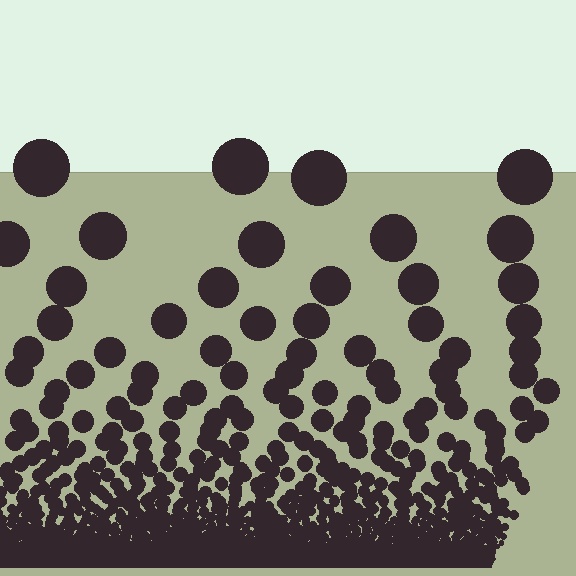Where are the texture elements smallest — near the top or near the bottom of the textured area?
Near the bottom.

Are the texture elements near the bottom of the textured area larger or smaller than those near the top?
Smaller. The gradient is inverted — elements near the bottom are smaller and denser.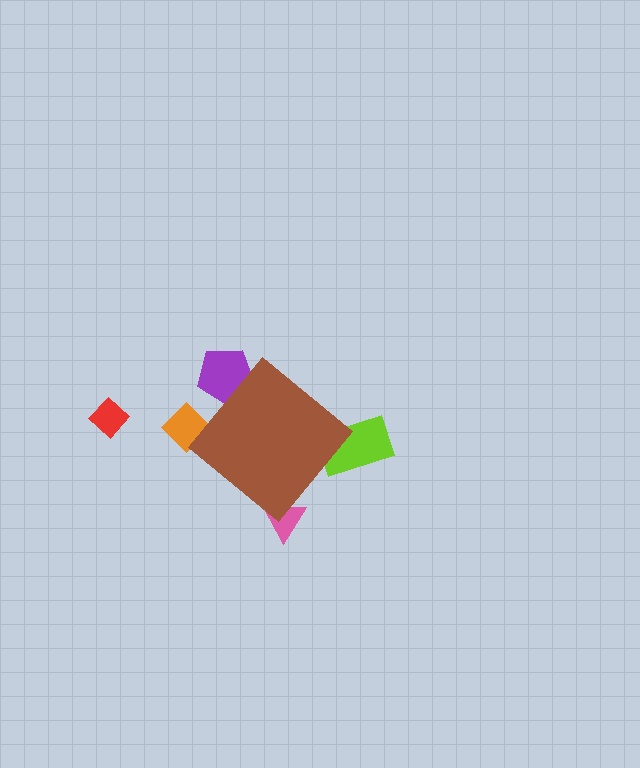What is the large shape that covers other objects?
A brown diamond.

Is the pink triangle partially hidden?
Yes, the pink triangle is partially hidden behind the brown diamond.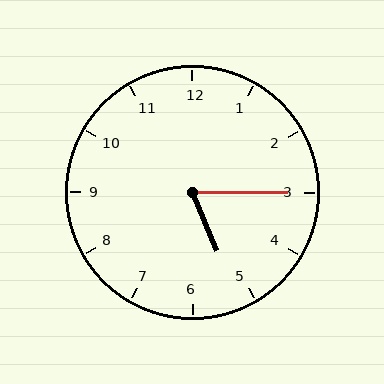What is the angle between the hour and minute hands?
Approximately 68 degrees.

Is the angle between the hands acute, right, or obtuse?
It is acute.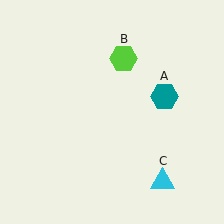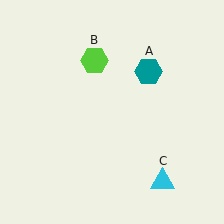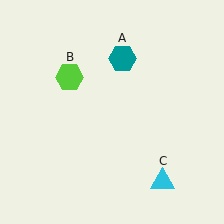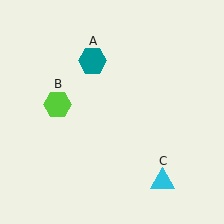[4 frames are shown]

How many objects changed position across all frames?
2 objects changed position: teal hexagon (object A), lime hexagon (object B).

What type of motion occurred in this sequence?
The teal hexagon (object A), lime hexagon (object B) rotated counterclockwise around the center of the scene.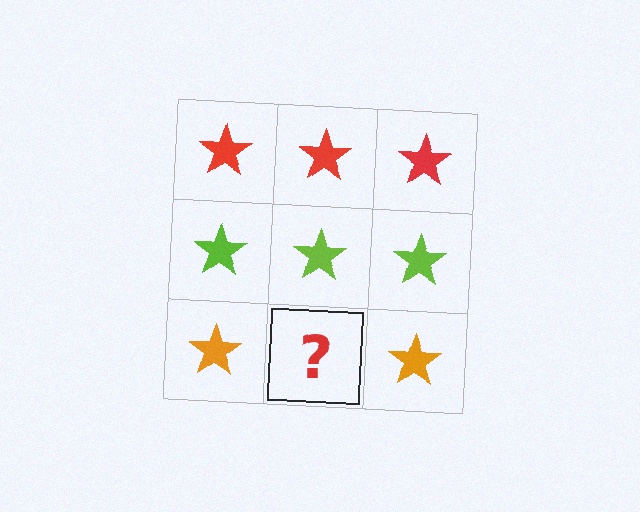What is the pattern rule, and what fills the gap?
The rule is that each row has a consistent color. The gap should be filled with an orange star.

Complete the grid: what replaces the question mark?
The question mark should be replaced with an orange star.